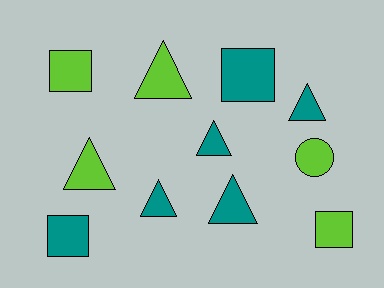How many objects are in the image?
There are 11 objects.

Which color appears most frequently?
Teal, with 6 objects.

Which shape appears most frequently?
Triangle, with 6 objects.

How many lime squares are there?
There are 2 lime squares.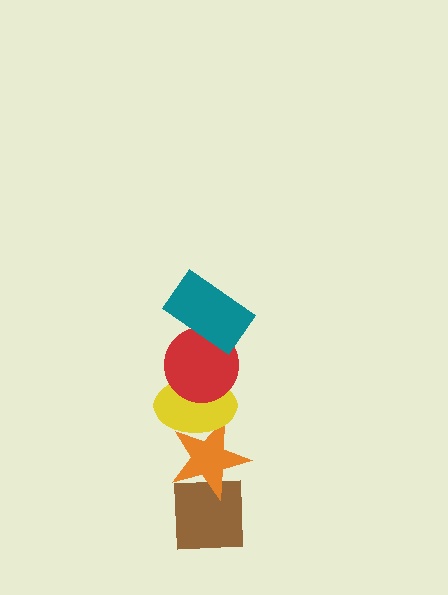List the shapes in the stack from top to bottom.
From top to bottom: the teal rectangle, the red circle, the yellow ellipse, the orange star, the brown square.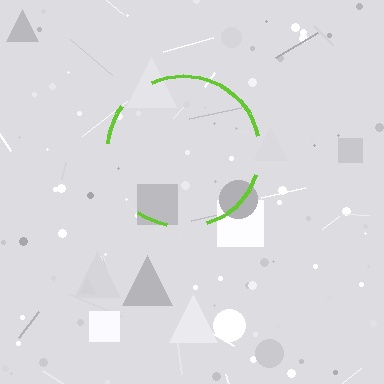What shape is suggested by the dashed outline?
The dashed outline suggests a circle.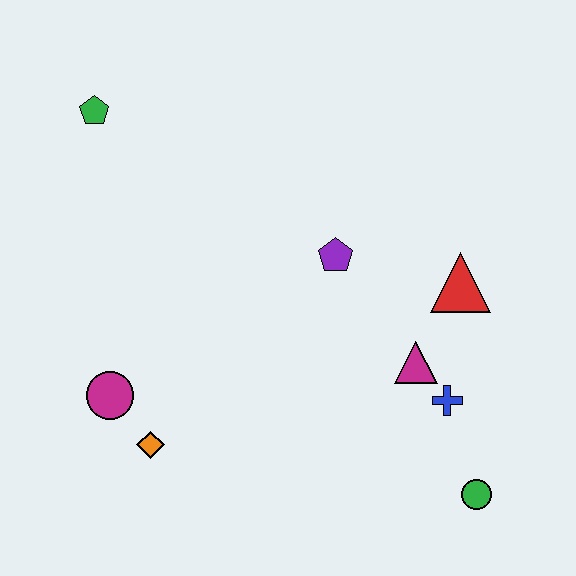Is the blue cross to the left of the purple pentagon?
No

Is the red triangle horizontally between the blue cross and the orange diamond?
No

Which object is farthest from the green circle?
The green pentagon is farthest from the green circle.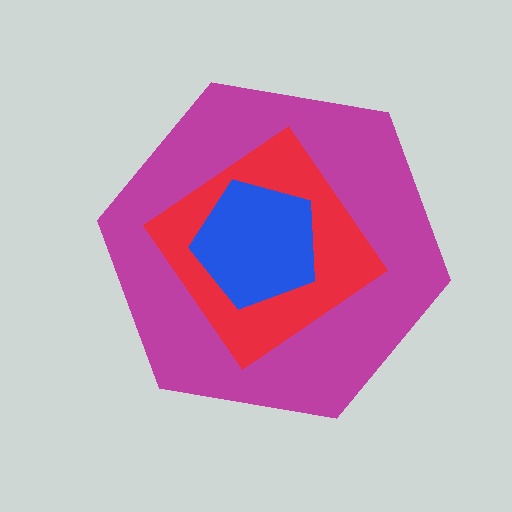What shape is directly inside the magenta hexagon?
The red diamond.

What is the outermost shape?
The magenta hexagon.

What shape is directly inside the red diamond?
The blue pentagon.